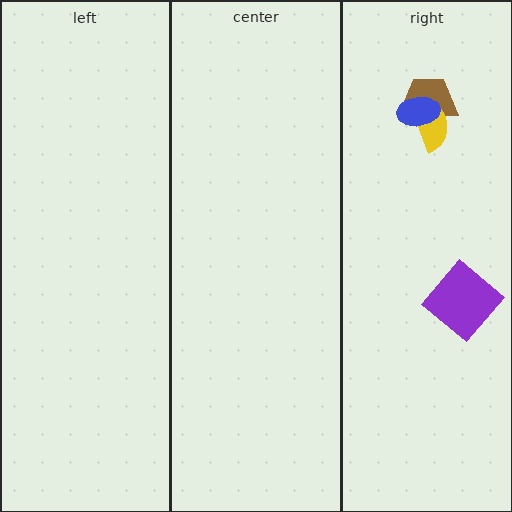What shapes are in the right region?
The brown trapezoid, the yellow semicircle, the purple diamond, the blue ellipse.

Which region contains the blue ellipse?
The right region.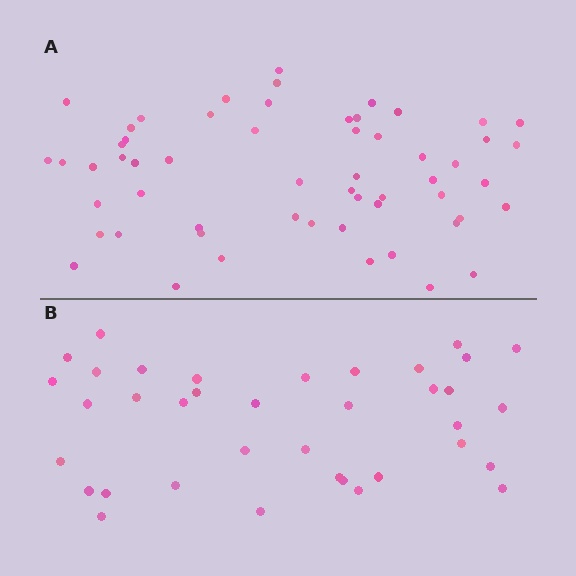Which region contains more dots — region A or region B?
Region A (the top region) has more dots.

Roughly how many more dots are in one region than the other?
Region A has approximately 20 more dots than region B.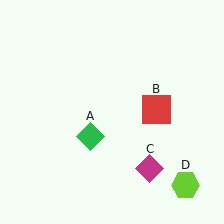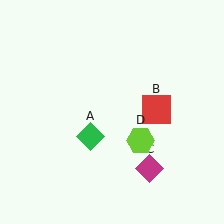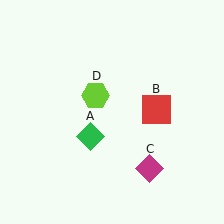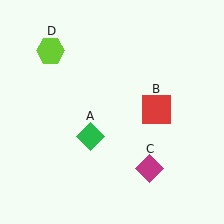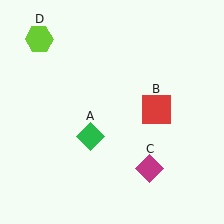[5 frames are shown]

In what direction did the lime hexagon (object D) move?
The lime hexagon (object D) moved up and to the left.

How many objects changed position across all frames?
1 object changed position: lime hexagon (object D).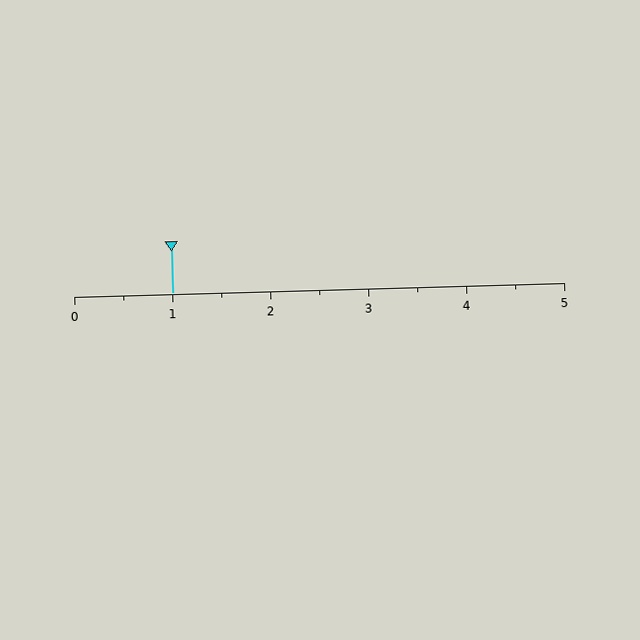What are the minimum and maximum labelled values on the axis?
The axis runs from 0 to 5.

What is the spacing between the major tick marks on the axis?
The major ticks are spaced 1 apart.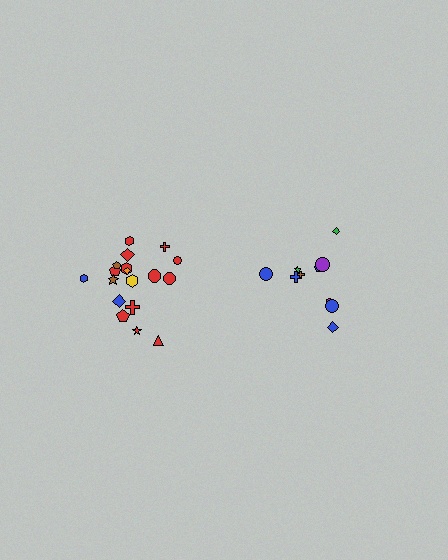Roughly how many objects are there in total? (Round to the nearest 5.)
Roughly 30 objects in total.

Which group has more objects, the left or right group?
The left group.